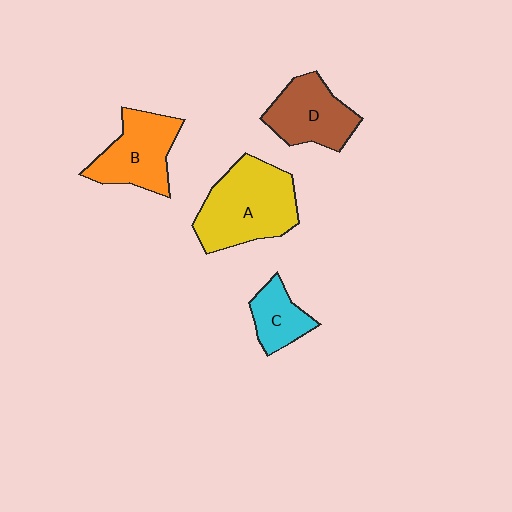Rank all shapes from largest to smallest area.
From largest to smallest: A (yellow), B (orange), D (brown), C (cyan).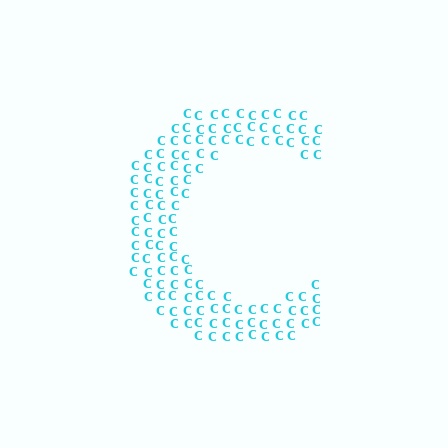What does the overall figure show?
The overall figure shows the letter C.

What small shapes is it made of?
It is made of small letter C's.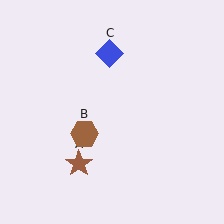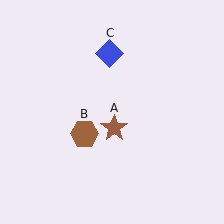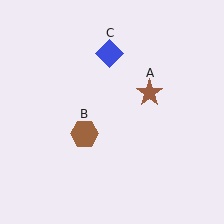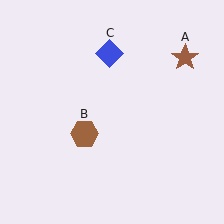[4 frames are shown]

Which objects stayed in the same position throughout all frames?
Brown hexagon (object B) and blue diamond (object C) remained stationary.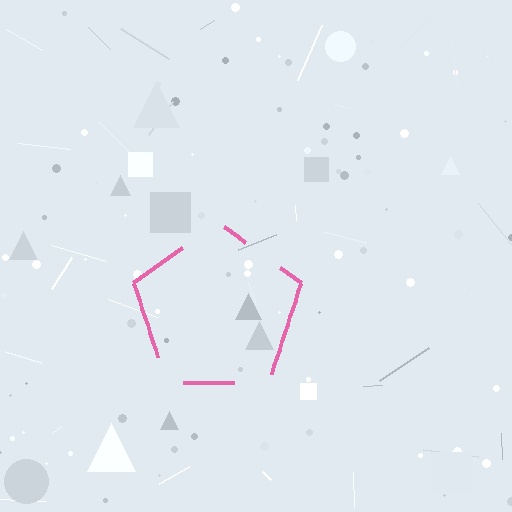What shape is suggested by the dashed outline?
The dashed outline suggests a pentagon.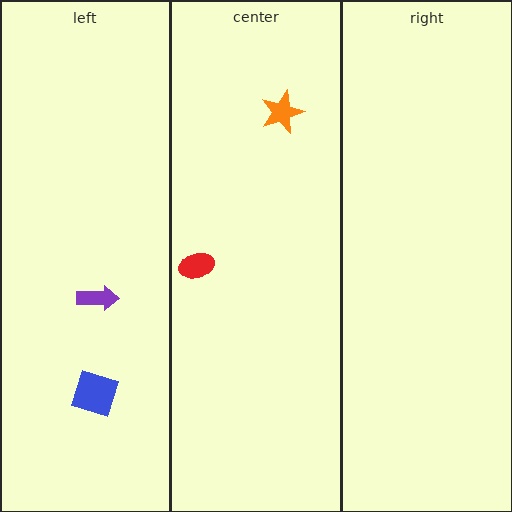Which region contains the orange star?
The center region.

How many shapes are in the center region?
2.